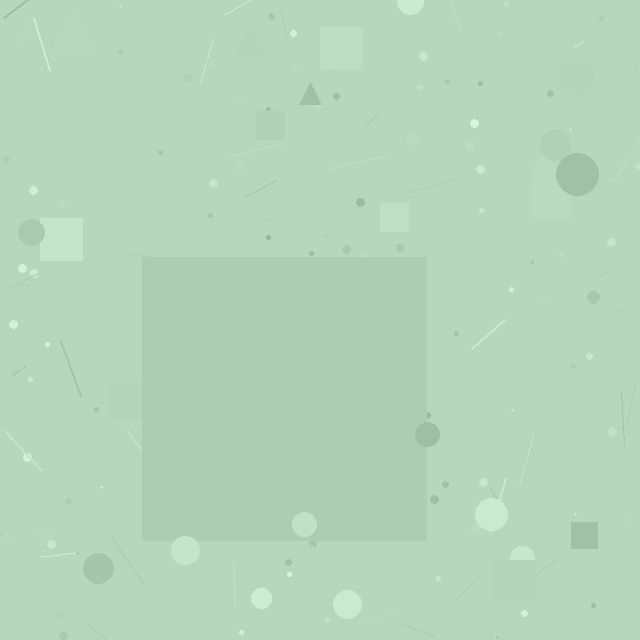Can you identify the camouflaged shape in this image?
The camouflaged shape is a square.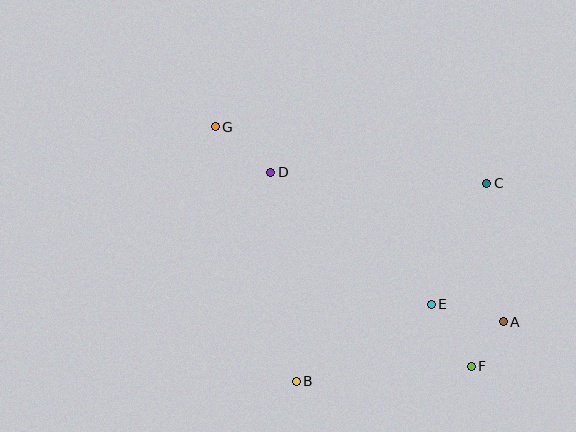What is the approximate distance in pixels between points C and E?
The distance between C and E is approximately 133 pixels.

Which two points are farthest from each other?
Points F and G are farthest from each other.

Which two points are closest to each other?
Points A and F are closest to each other.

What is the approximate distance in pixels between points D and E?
The distance between D and E is approximately 208 pixels.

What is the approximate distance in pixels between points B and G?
The distance between B and G is approximately 267 pixels.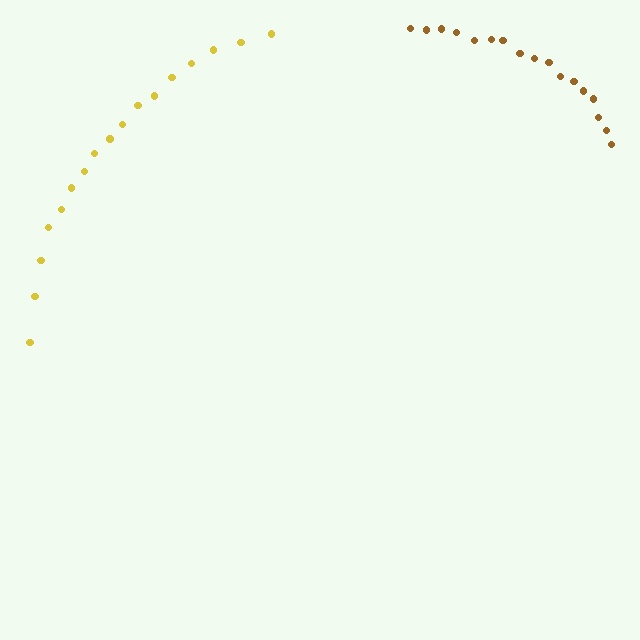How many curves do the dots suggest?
There are 2 distinct paths.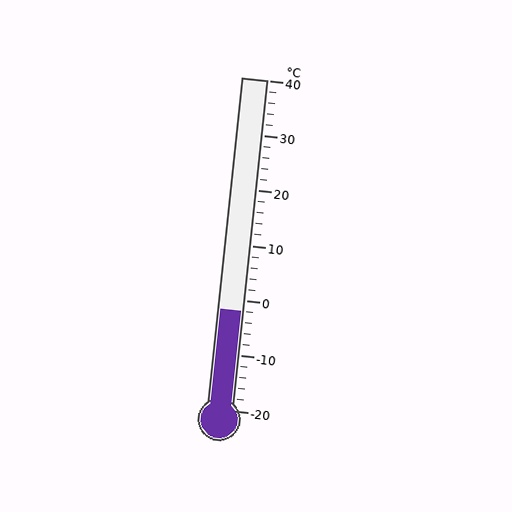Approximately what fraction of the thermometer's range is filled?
The thermometer is filled to approximately 30% of its range.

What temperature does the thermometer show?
The thermometer shows approximately -2°C.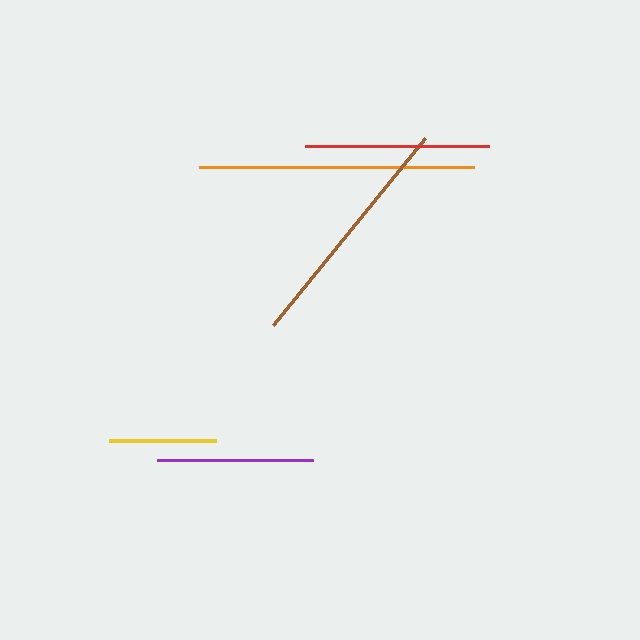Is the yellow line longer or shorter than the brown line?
The brown line is longer than the yellow line.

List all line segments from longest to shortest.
From longest to shortest: orange, brown, red, purple, yellow.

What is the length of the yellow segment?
The yellow segment is approximately 107 pixels long.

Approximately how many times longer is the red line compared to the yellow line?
The red line is approximately 1.7 times the length of the yellow line.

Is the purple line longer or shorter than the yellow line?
The purple line is longer than the yellow line.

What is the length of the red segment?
The red segment is approximately 183 pixels long.